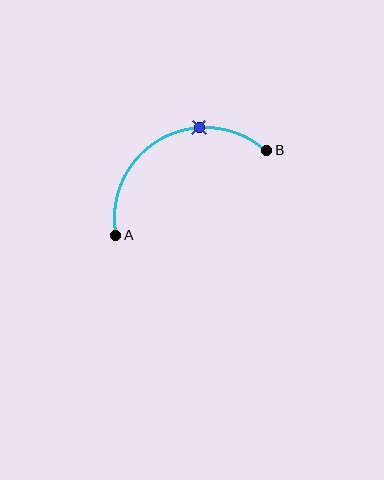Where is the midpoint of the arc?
The arc midpoint is the point on the curve farthest from the straight line joining A and B. It sits above that line.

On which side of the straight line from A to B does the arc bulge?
The arc bulges above the straight line connecting A and B.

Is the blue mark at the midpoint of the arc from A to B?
No. The blue mark lies on the arc but is closer to endpoint B. The arc midpoint would be at the point on the curve equidistant along the arc from both A and B.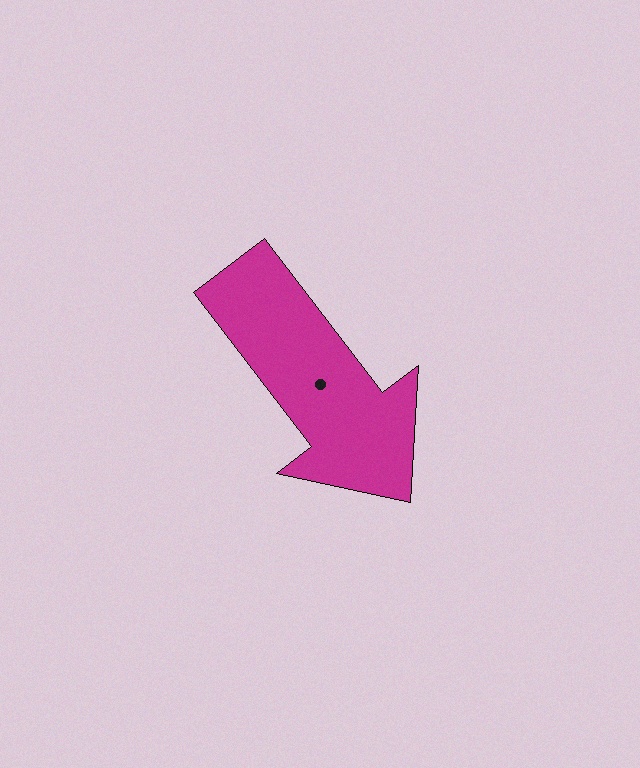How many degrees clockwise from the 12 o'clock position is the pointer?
Approximately 143 degrees.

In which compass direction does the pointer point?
Southeast.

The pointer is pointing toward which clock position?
Roughly 5 o'clock.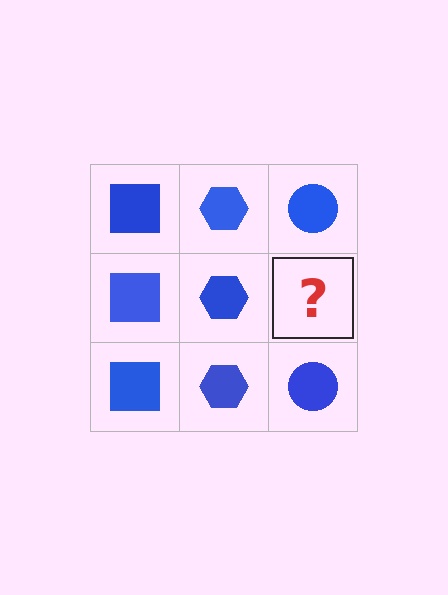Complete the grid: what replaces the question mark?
The question mark should be replaced with a blue circle.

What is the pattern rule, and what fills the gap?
The rule is that each column has a consistent shape. The gap should be filled with a blue circle.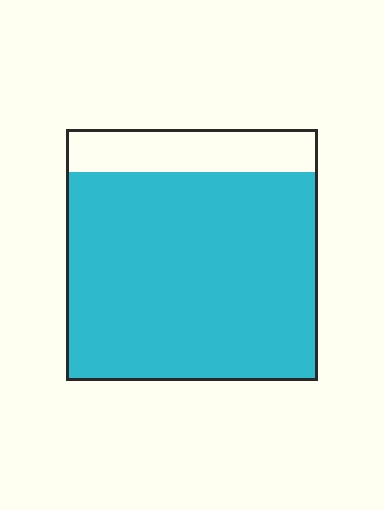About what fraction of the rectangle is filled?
About five sixths (5/6).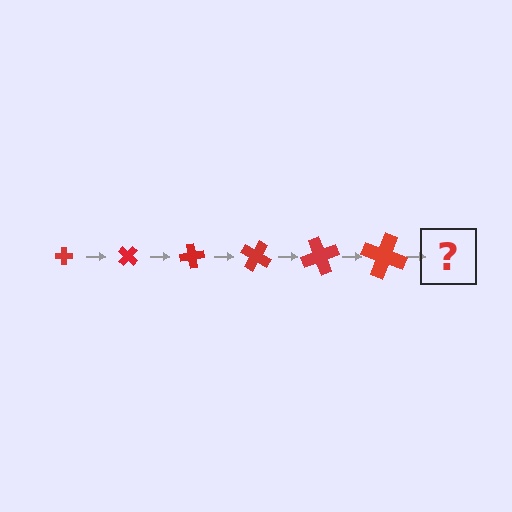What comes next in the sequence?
The next element should be a cross, larger than the previous one and rotated 240 degrees from the start.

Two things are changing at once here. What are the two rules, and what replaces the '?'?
The two rules are that the cross grows larger each step and it rotates 40 degrees each step. The '?' should be a cross, larger than the previous one and rotated 240 degrees from the start.